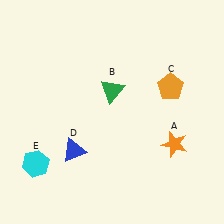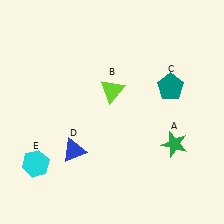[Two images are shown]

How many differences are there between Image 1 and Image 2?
There are 3 differences between the two images.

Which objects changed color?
A changed from orange to green. B changed from green to lime. C changed from orange to teal.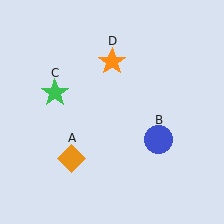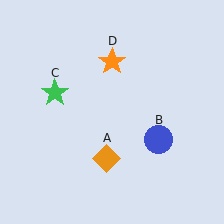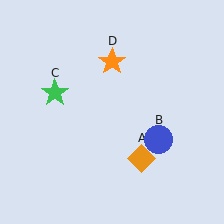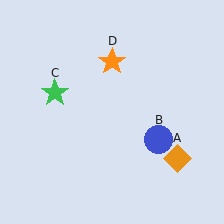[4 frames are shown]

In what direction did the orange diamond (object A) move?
The orange diamond (object A) moved right.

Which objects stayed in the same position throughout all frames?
Blue circle (object B) and green star (object C) and orange star (object D) remained stationary.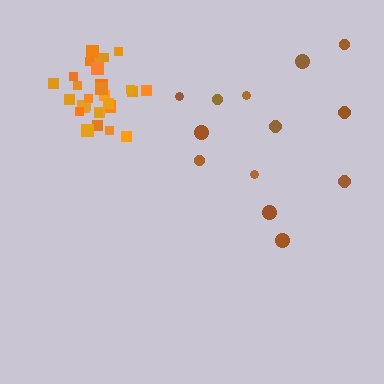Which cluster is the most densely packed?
Orange.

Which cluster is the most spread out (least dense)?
Brown.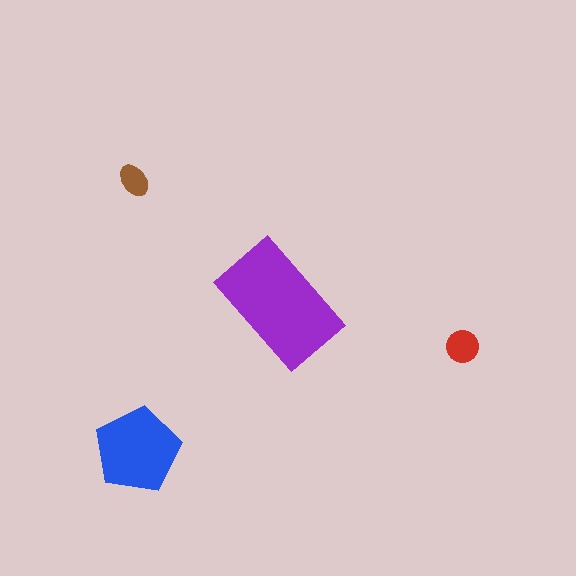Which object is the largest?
The purple rectangle.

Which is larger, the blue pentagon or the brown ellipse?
The blue pentagon.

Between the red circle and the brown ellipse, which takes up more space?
The red circle.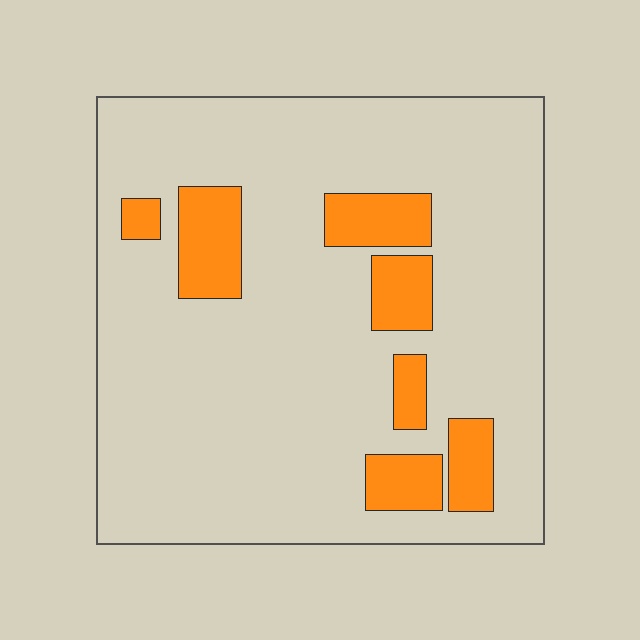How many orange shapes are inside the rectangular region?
7.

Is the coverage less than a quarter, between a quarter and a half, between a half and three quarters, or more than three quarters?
Less than a quarter.